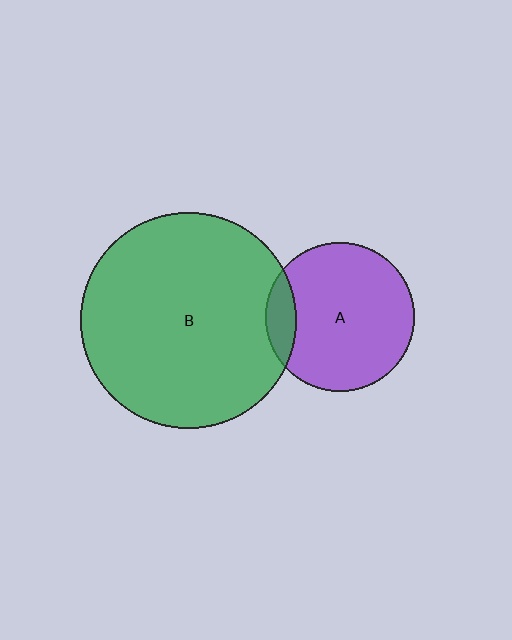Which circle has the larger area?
Circle B (green).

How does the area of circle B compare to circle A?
Approximately 2.1 times.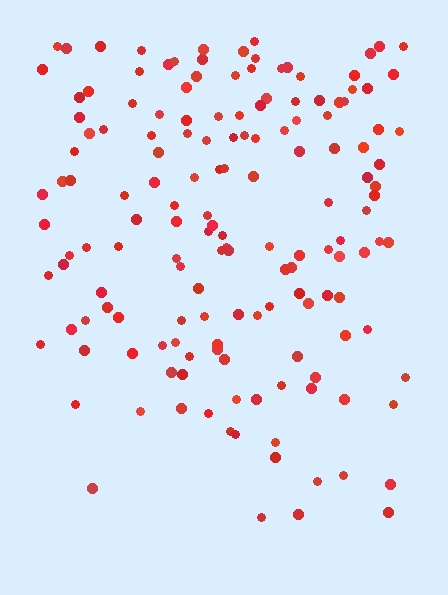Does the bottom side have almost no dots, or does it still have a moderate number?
Still a moderate number, just noticeably fewer than the top.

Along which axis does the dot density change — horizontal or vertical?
Vertical.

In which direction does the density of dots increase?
From bottom to top, with the top side densest.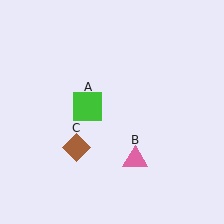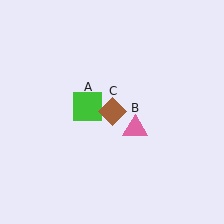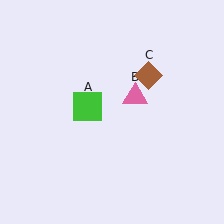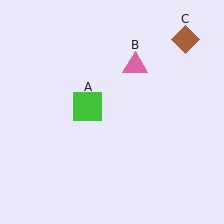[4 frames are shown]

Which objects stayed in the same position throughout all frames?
Green square (object A) remained stationary.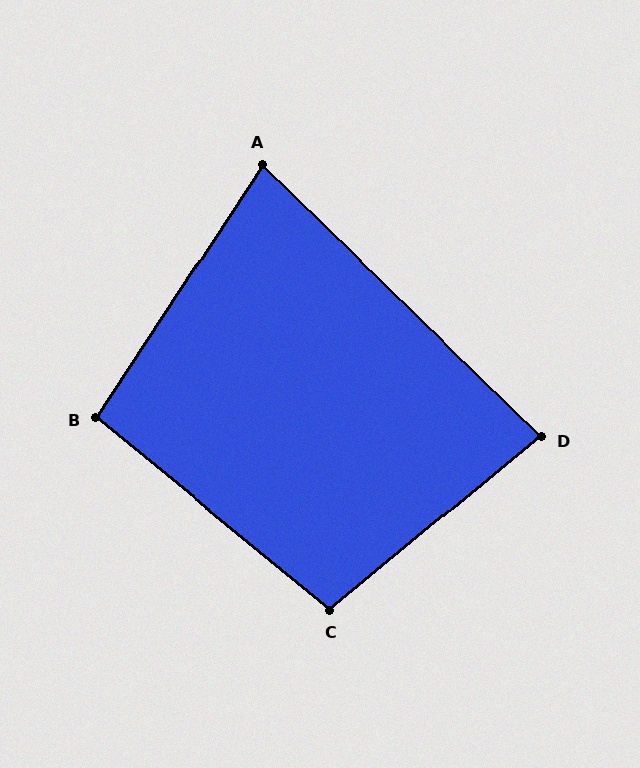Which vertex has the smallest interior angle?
A, at approximately 79 degrees.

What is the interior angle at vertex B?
Approximately 96 degrees (obtuse).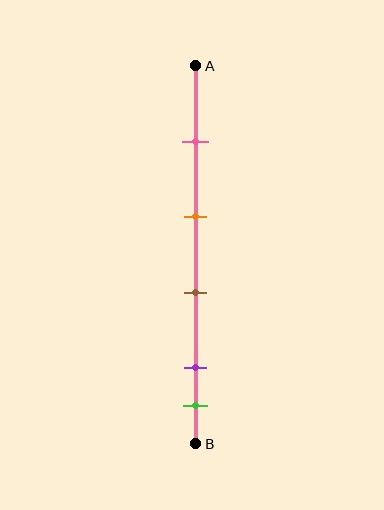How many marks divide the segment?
There are 5 marks dividing the segment.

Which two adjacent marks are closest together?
The purple and green marks are the closest adjacent pair.